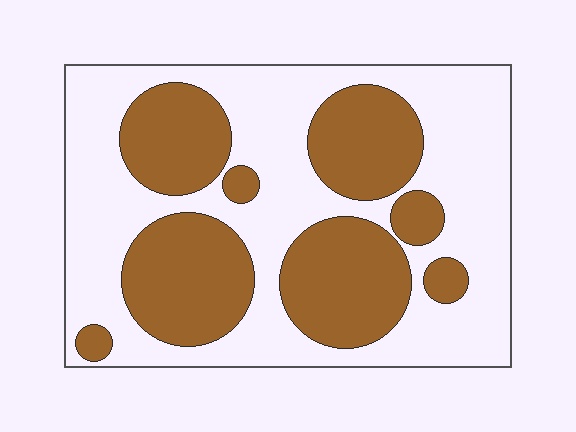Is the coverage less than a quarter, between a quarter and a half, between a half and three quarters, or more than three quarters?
Between a quarter and a half.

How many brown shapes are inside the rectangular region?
8.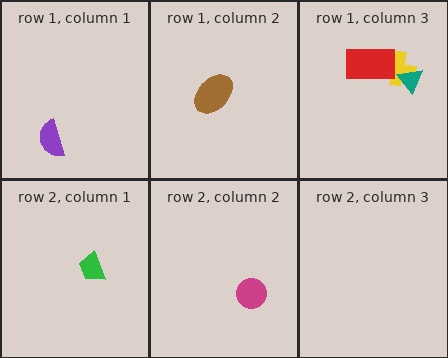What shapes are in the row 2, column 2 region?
The magenta circle.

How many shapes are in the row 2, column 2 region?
1.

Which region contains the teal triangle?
The row 1, column 3 region.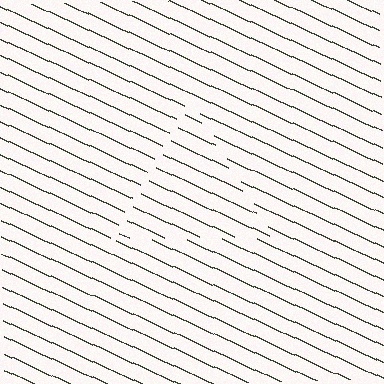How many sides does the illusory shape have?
3 sides — the line-ends trace a triangle.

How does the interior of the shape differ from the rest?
The interior of the shape contains the same grating, shifted by half a period — the contour is defined by the phase discontinuity where line-ends from the inner and outer gratings abut.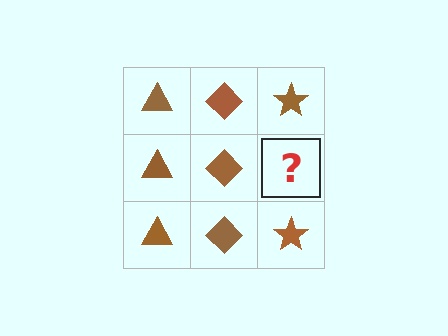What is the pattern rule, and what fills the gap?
The rule is that each column has a consistent shape. The gap should be filled with a brown star.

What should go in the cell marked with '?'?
The missing cell should contain a brown star.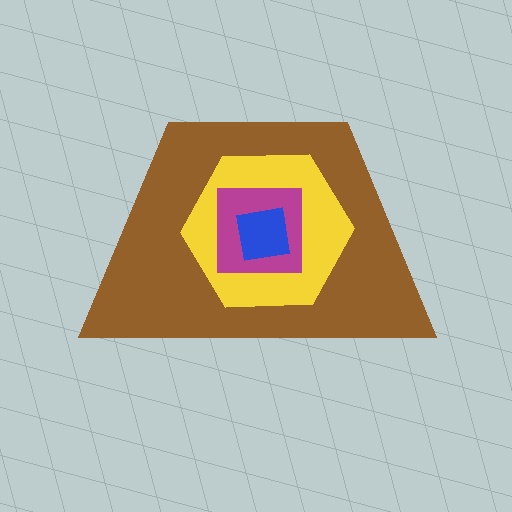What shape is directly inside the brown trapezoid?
The yellow hexagon.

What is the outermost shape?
The brown trapezoid.